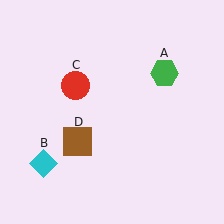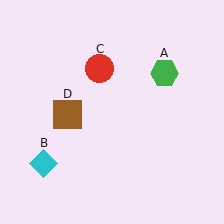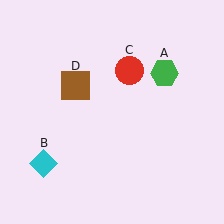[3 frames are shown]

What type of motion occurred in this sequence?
The red circle (object C), brown square (object D) rotated clockwise around the center of the scene.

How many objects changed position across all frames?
2 objects changed position: red circle (object C), brown square (object D).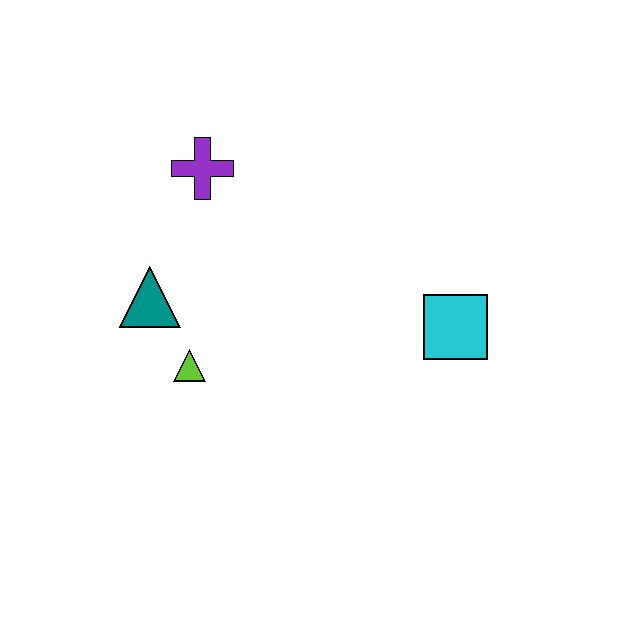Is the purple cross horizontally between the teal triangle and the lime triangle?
No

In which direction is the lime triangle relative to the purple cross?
The lime triangle is below the purple cross.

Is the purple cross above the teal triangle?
Yes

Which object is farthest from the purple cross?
The cyan square is farthest from the purple cross.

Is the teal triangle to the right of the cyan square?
No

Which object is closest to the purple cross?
The teal triangle is closest to the purple cross.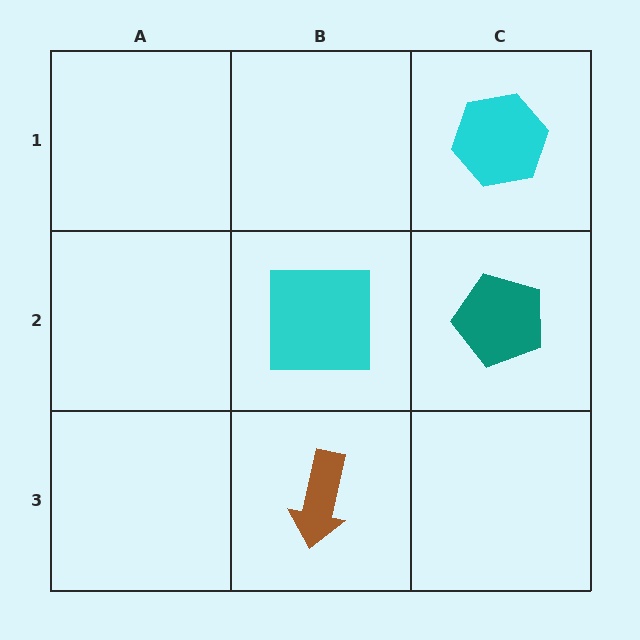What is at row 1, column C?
A cyan hexagon.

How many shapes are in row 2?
2 shapes.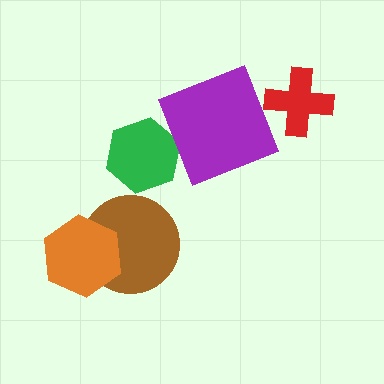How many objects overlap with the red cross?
0 objects overlap with the red cross.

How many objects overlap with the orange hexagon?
1 object overlaps with the orange hexagon.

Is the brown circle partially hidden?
Yes, it is partially covered by another shape.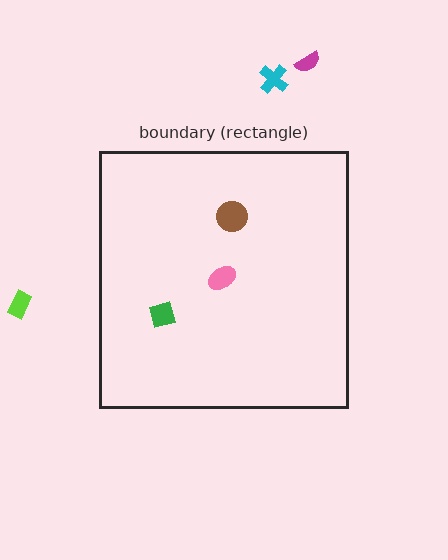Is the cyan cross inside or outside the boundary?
Outside.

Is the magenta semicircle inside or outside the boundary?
Outside.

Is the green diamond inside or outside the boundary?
Inside.